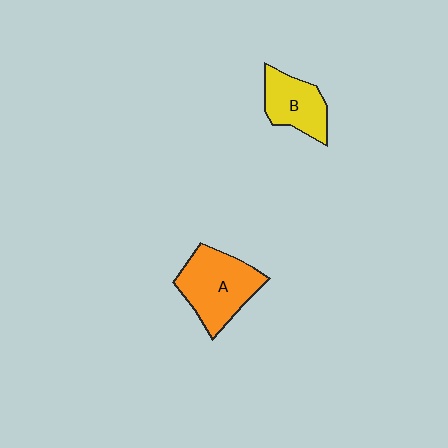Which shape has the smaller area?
Shape B (yellow).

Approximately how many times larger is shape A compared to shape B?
Approximately 1.5 times.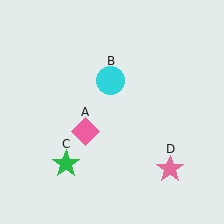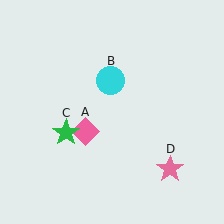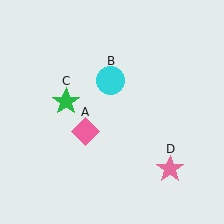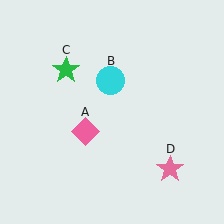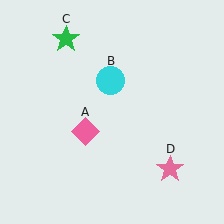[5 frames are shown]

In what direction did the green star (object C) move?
The green star (object C) moved up.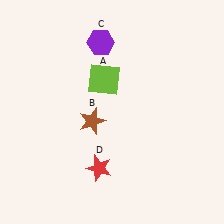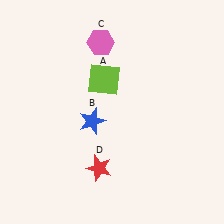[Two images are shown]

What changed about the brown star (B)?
In Image 1, B is brown. In Image 2, it changed to blue.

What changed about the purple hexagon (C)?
In Image 1, C is purple. In Image 2, it changed to pink.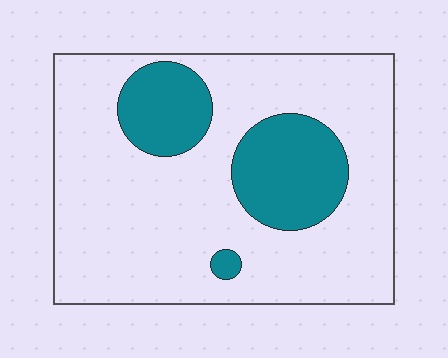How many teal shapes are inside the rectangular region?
3.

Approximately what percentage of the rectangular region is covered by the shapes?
Approximately 20%.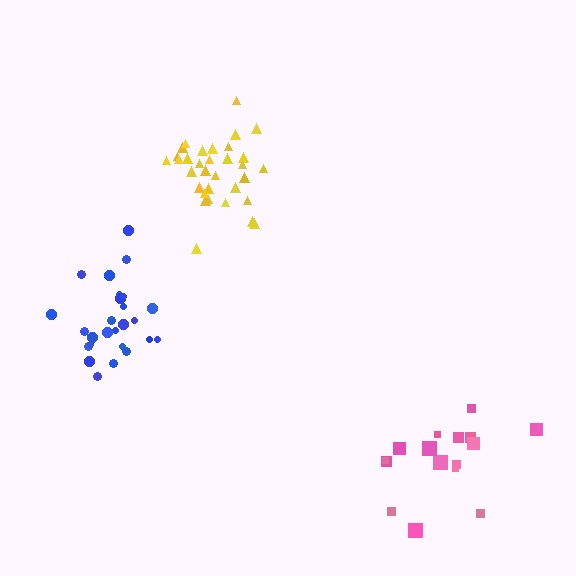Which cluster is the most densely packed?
Yellow.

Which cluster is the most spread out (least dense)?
Pink.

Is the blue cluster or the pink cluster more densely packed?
Blue.